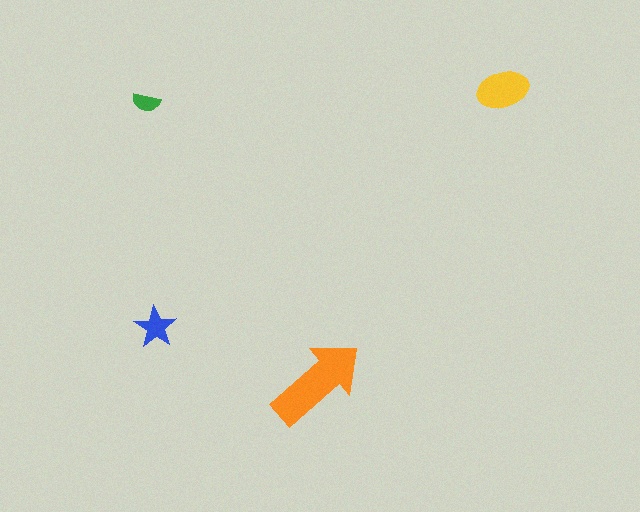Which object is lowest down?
The orange arrow is bottommost.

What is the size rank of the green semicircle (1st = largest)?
4th.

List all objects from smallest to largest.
The green semicircle, the blue star, the yellow ellipse, the orange arrow.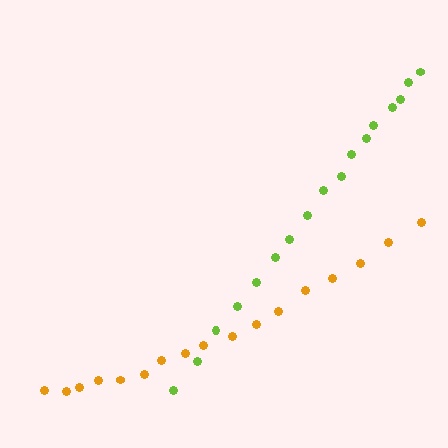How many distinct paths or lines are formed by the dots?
There are 2 distinct paths.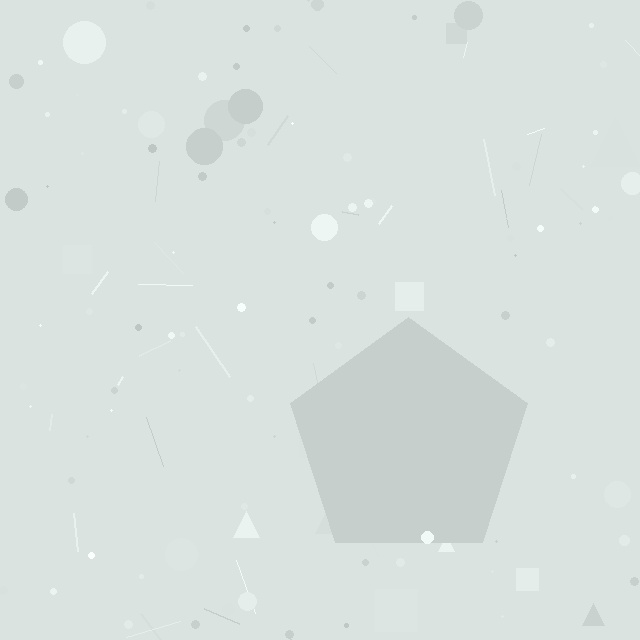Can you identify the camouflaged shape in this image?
The camouflaged shape is a pentagon.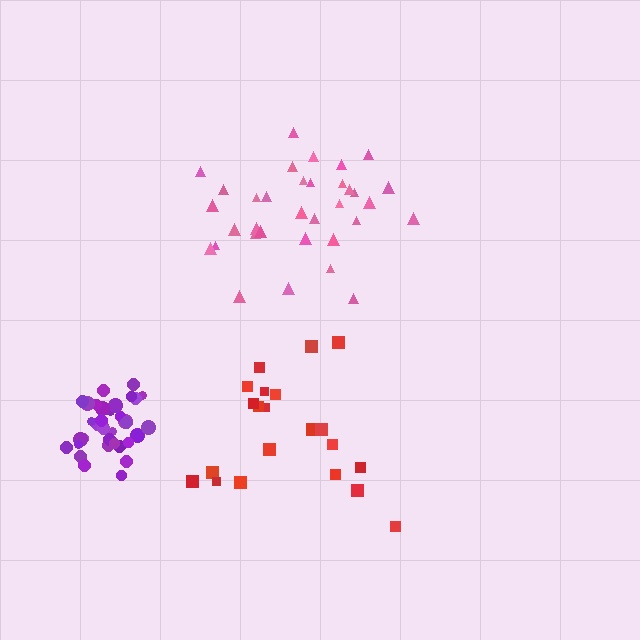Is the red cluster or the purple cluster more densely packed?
Purple.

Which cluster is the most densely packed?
Purple.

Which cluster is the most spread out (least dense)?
Red.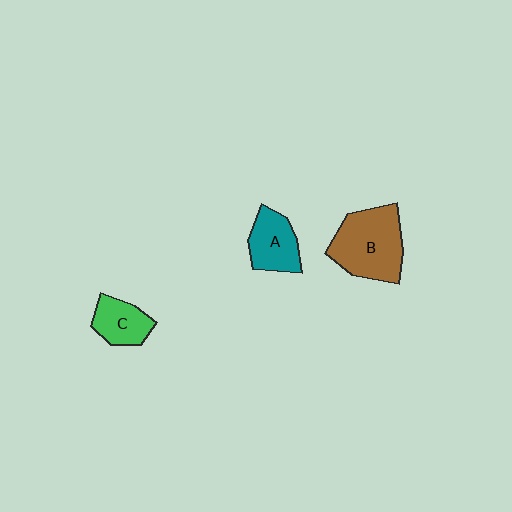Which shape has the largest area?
Shape B (brown).